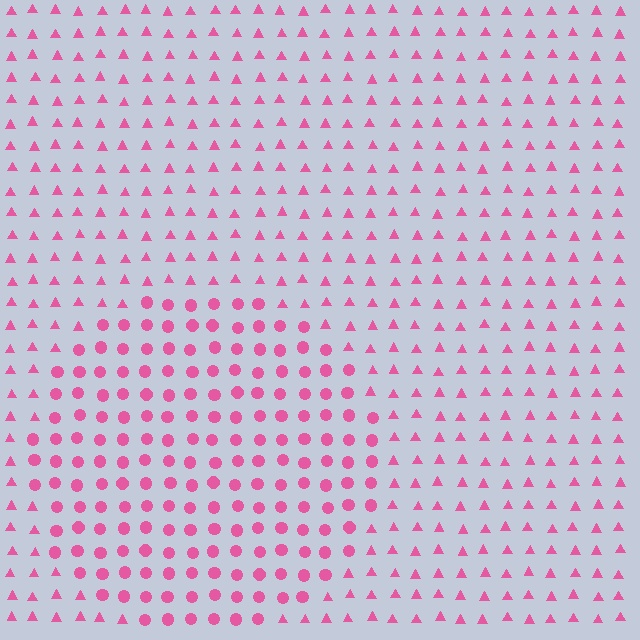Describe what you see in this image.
The image is filled with small pink elements arranged in a uniform grid. A circle-shaped region contains circles, while the surrounding area contains triangles. The boundary is defined purely by the change in element shape.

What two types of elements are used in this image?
The image uses circles inside the circle region and triangles outside it.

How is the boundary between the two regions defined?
The boundary is defined by a change in element shape: circles inside vs. triangles outside. All elements share the same color and spacing.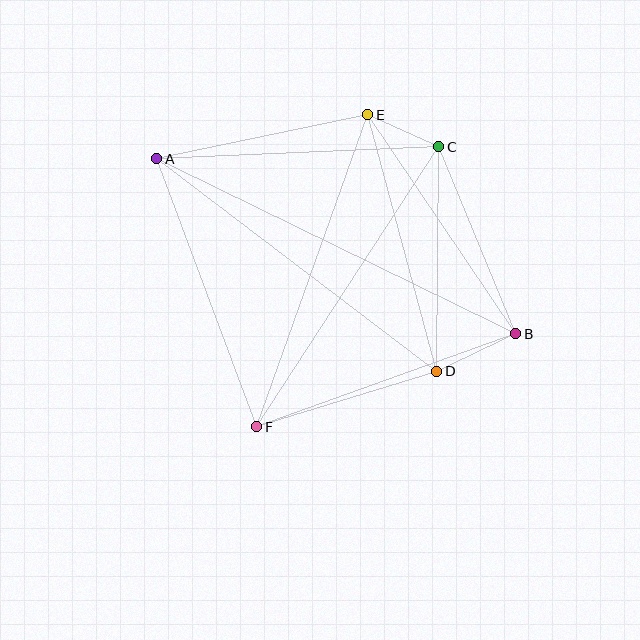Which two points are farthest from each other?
Points A and B are farthest from each other.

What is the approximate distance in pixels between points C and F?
The distance between C and F is approximately 334 pixels.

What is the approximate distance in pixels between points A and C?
The distance between A and C is approximately 282 pixels.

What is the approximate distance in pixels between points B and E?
The distance between B and E is approximately 265 pixels.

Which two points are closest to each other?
Points C and E are closest to each other.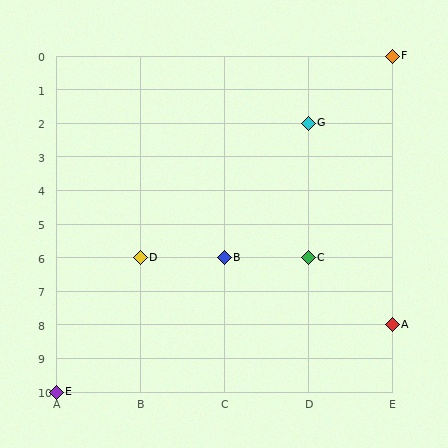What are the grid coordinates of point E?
Point E is at grid coordinates (A, 10).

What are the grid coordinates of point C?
Point C is at grid coordinates (D, 6).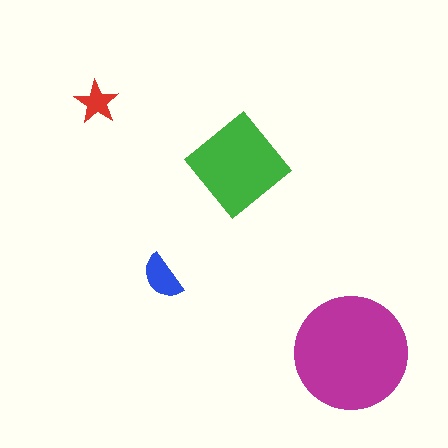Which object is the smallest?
The red star.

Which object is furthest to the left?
The red star is leftmost.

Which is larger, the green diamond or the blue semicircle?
The green diamond.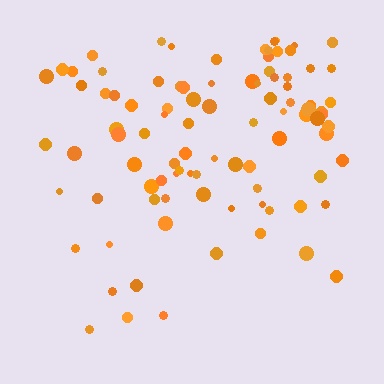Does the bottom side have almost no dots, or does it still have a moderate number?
Still a moderate number, just noticeably fewer than the top.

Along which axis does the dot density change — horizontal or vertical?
Vertical.